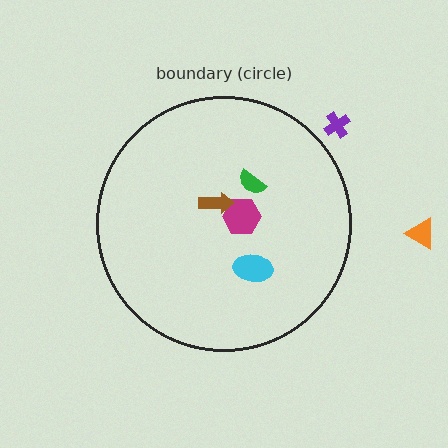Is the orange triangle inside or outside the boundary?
Outside.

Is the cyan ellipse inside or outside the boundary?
Inside.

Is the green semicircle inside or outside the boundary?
Inside.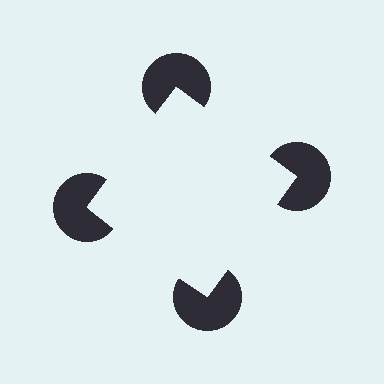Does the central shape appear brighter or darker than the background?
It typically appears slightly brighter than the background, even though no actual brightness change is drawn.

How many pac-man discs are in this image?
There are 4 — one at each vertex of the illusory square.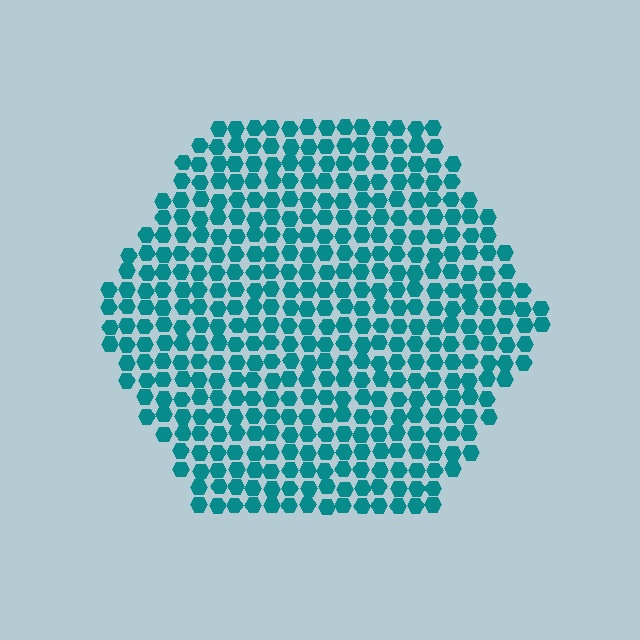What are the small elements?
The small elements are hexagons.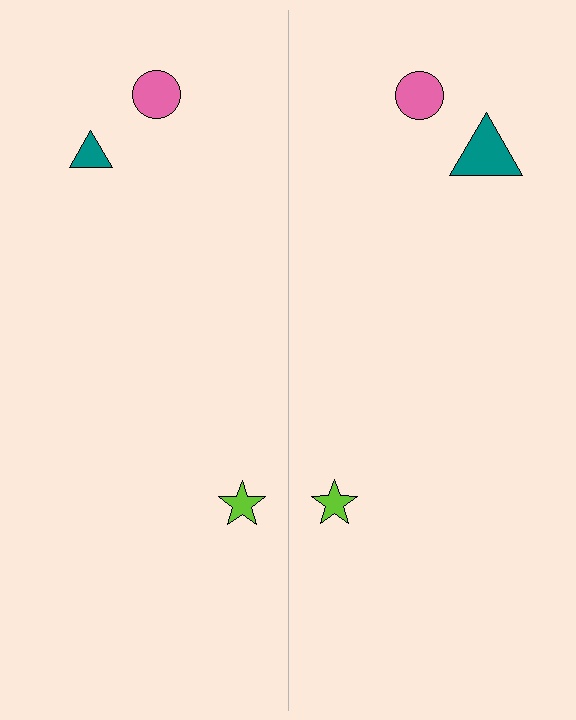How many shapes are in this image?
There are 6 shapes in this image.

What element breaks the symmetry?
The teal triangle on the right side has a different size than its mirror counterpart.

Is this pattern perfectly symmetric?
No, the pattern is not perfectly symmetric. The teal triangle on the right side has a different size than its mirror counterpart.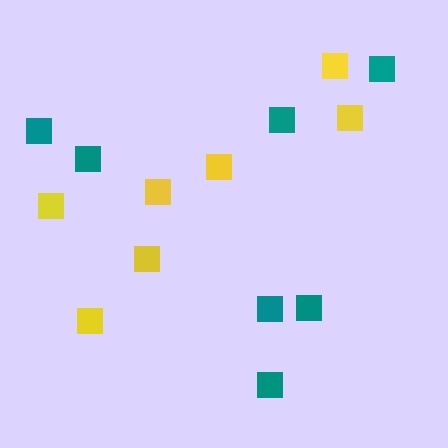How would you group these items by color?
There are 2 groups: one group of yellow squares (7) and one group of teal squares (7).